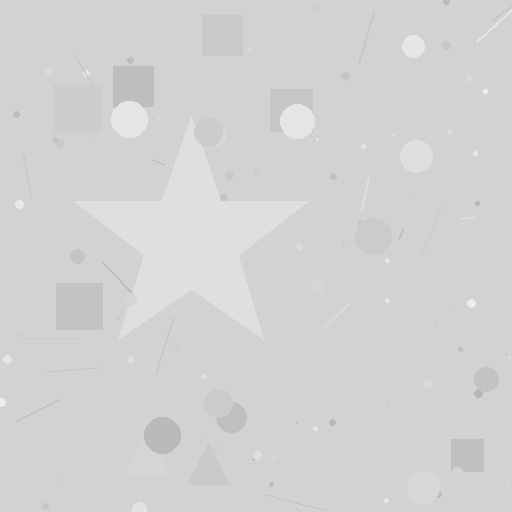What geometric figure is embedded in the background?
A star is embedded in the background.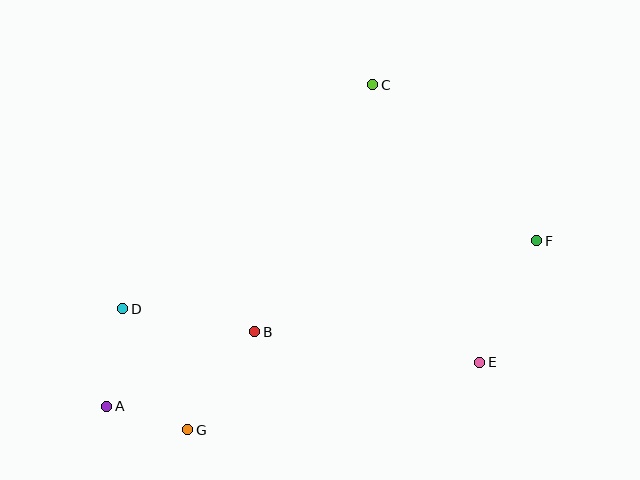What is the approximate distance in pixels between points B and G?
The distance between B and G is approximately 119 pixels.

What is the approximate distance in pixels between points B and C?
The distance between B and C is approximately 274 pixels.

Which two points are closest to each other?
Points A and G are closest to each other.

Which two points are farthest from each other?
Points A and F are farthest from each other.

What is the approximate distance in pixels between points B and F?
The distance between B and F is approximately 296 pixels.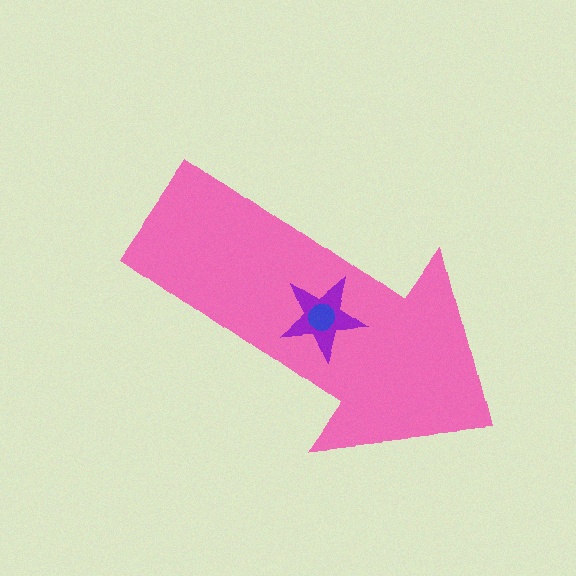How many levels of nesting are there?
3.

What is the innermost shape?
The blue circle.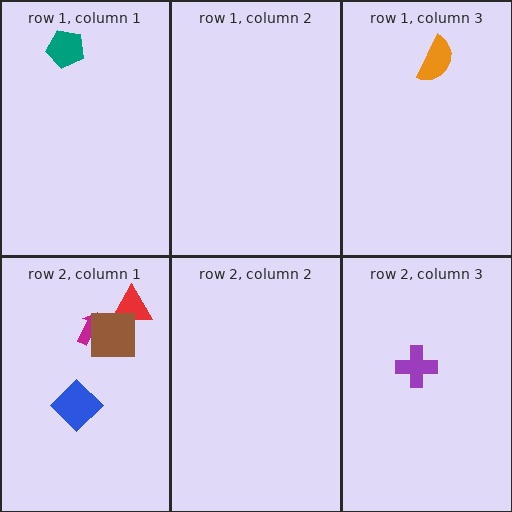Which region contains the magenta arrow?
The row 2, column 1 region.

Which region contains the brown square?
The row 2, column 1 region.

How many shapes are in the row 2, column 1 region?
4.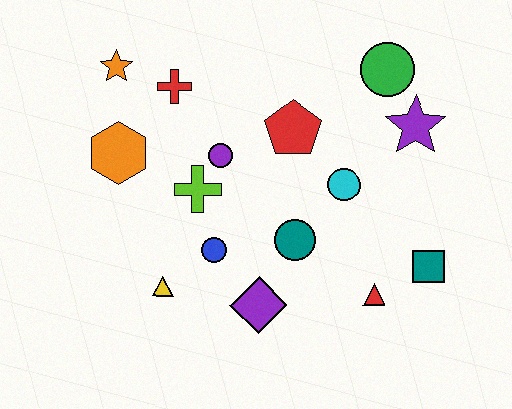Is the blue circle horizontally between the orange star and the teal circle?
Yes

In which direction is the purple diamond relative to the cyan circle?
The purple diamond is below the cyan circle.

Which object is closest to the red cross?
The orange star is closest to the red cross.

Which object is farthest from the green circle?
The yellow triangle is farthest from the green circle.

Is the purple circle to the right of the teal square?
No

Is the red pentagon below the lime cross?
No